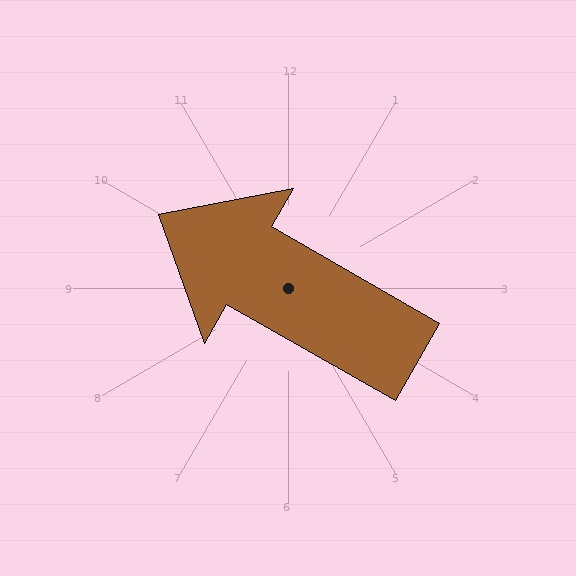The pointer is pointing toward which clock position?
Roughly 10 o'clock.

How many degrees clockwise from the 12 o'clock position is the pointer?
Approximately 300 degrees.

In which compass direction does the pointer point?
Northwest.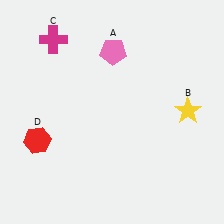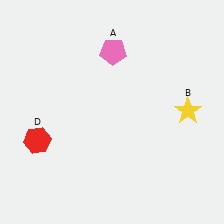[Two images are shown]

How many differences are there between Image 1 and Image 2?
There is 1 difference between the two images.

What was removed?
The magenta cross (C) was removed in Image 2.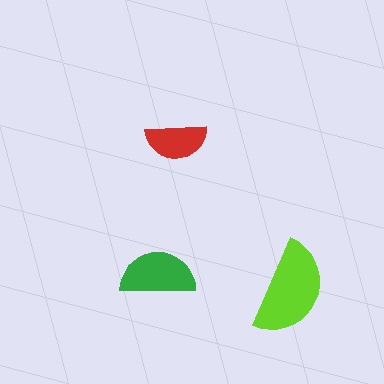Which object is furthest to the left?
The green semicircle is leftmost.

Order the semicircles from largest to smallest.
the lime one, the green one, the red one.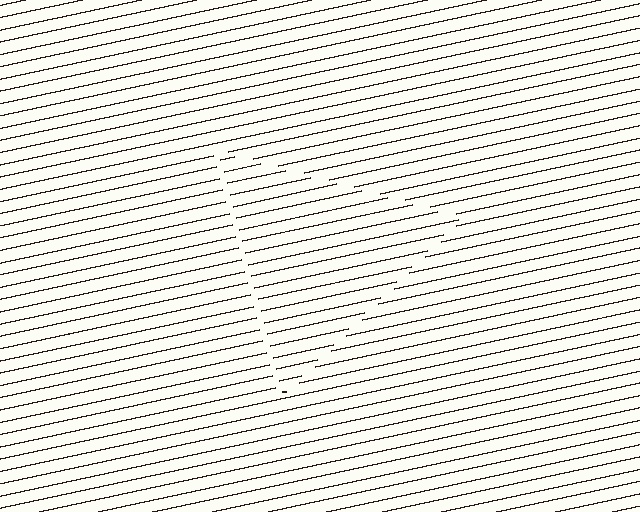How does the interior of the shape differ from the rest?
The interior of the shape contains the same grating, shifted by half a period — the contour is defined by the phase discontinuity where line-ends from the inner and outer gratings abut.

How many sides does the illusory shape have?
3 sides — the line-ends trace a triangle.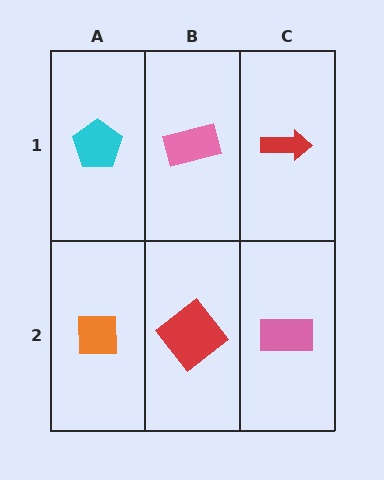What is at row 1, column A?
A cyan pentagon.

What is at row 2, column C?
A pink rectangle.